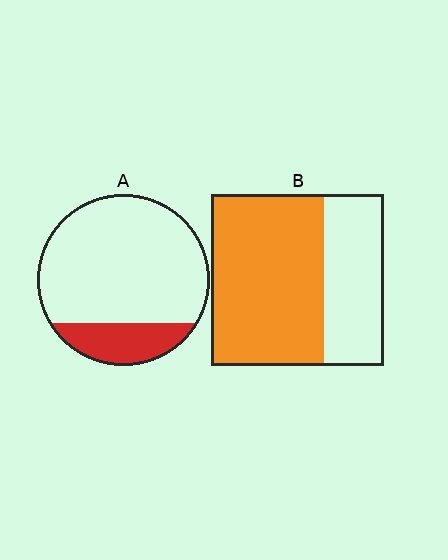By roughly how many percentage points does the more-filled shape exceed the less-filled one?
By roughly 45 percentage points (B over A).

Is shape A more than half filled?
No.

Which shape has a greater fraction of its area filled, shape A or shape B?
Shape B.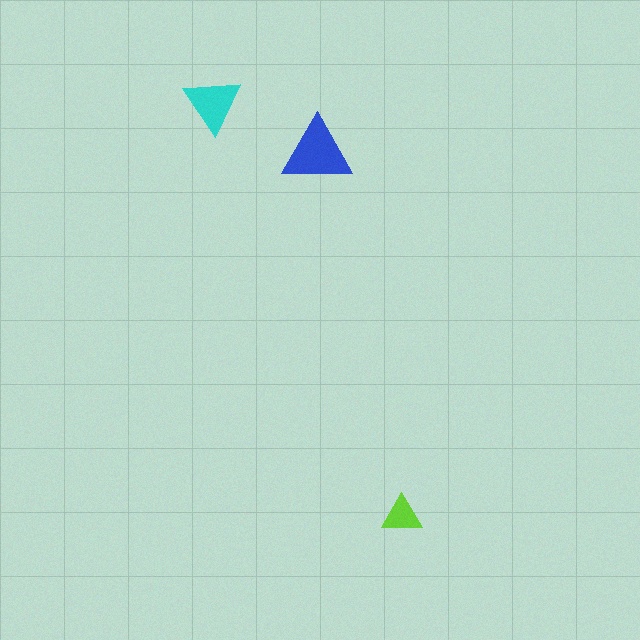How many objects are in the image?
There are 3 objects in the image.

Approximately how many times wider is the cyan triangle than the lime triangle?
About 1.5 times wider.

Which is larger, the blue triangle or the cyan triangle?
The blue one.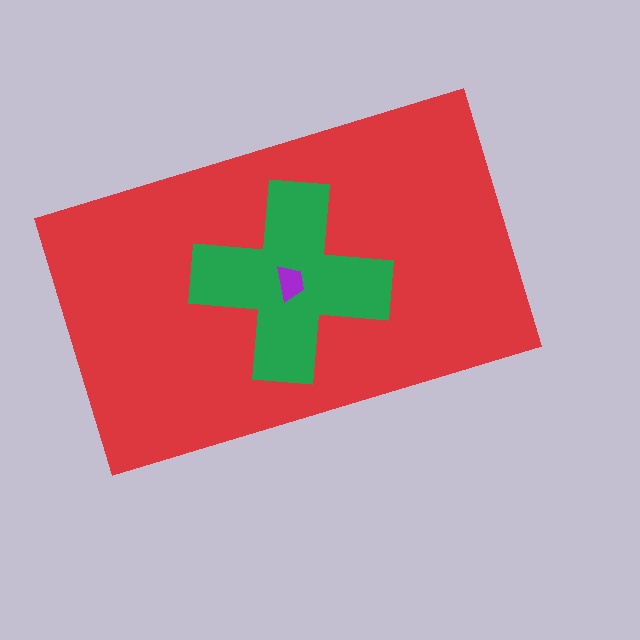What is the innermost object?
The purple trapezoid.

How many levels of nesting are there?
3.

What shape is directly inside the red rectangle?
The green cross.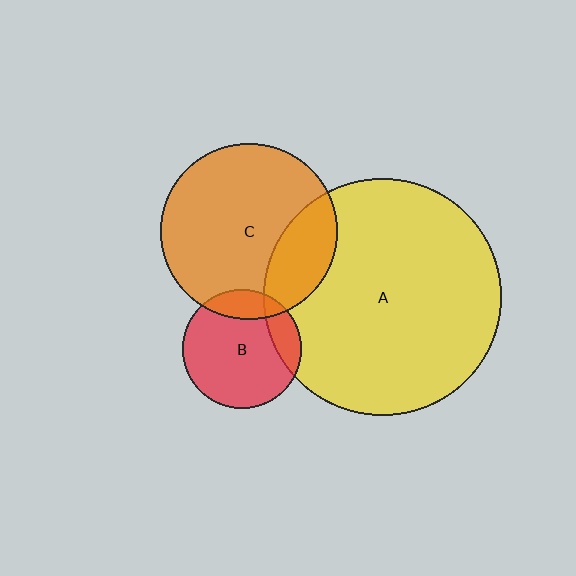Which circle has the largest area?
Circle A (yellow).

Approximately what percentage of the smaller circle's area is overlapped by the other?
Approximately 25%.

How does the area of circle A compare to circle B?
Approximately 4.0 times.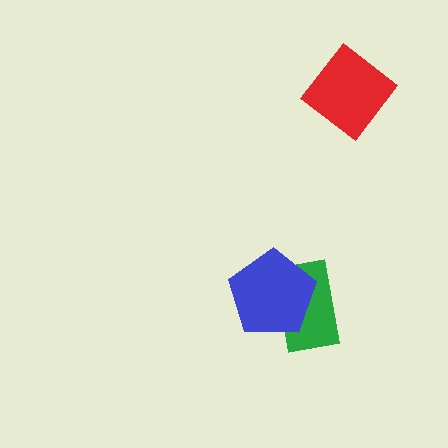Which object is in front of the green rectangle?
The blue pentagon is in front of the green rectangle.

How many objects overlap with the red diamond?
0 objects overlap with the red diamond.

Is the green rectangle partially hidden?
Yes, it is partially covered by another shape.